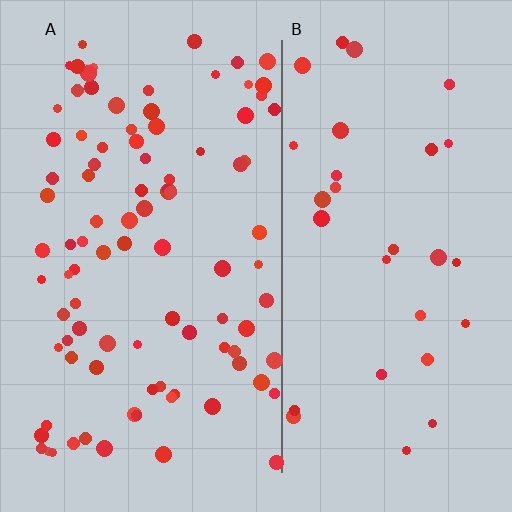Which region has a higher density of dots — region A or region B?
A (the left).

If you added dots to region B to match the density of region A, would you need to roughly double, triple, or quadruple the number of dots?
Approximately triple.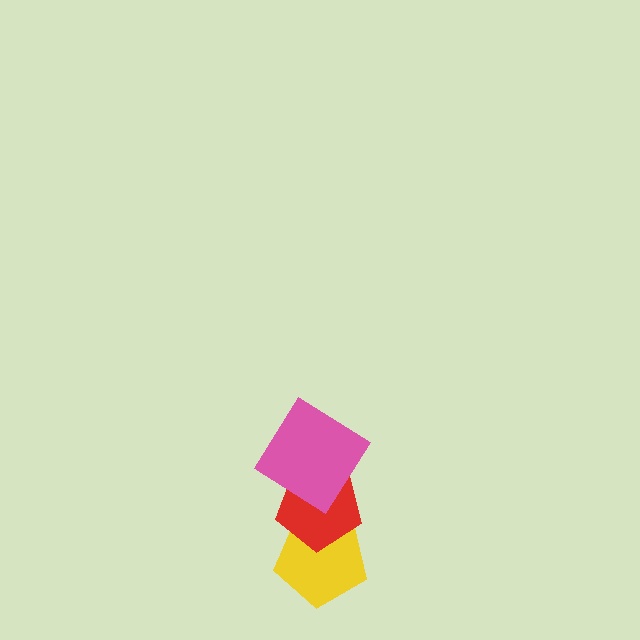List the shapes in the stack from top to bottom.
From top to bottom: the pink diamond, the red pentagon, the yellow pentagon.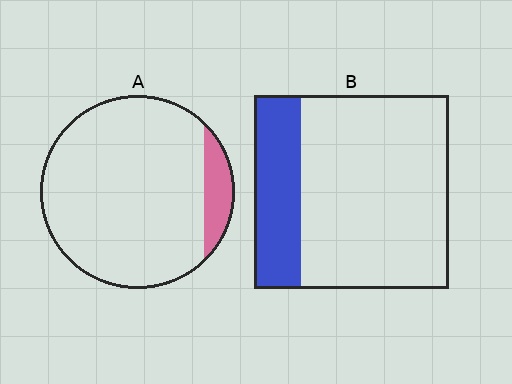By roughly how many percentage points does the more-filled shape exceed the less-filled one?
By roughly 15 percentage points (B over A).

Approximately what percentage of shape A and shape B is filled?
A is approximately 10% and B is approximately 25%.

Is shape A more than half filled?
No.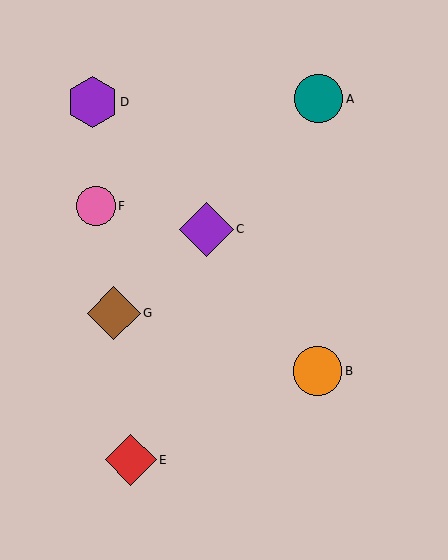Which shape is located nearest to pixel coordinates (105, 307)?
The brown diamond (labeled G) at (114, 313) is nearest to that location.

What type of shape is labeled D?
Shape D is a purple hexagon.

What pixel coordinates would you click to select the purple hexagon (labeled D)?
Click at (92, 102) to select the purple hexagon D.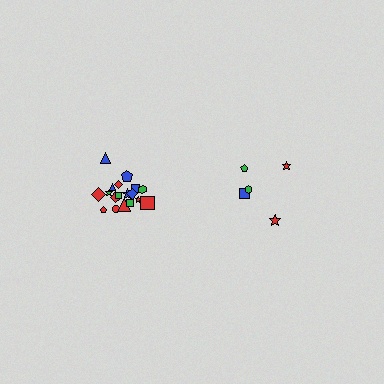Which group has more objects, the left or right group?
The left group.